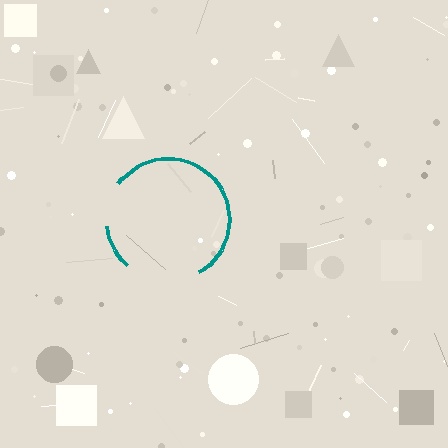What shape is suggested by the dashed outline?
The dashed outline suggests a circle.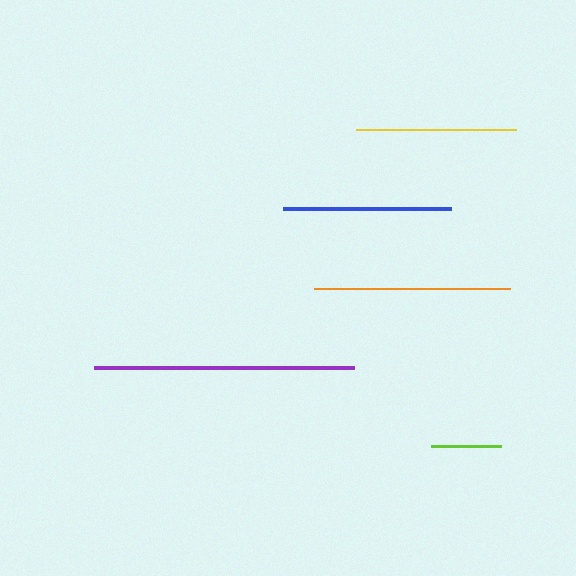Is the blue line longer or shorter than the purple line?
The purple line is longer than the blue line.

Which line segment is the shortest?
The lime line is the shortest at approximately 70 pixels.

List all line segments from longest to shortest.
From longest to shortest: purple, orange, blue, yellow, lime.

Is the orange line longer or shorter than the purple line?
The purple line is longer than the orange line.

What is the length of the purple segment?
The purple segment is approximately 260 pixels long.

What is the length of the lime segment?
The lime segment is approximately 70 pixels long.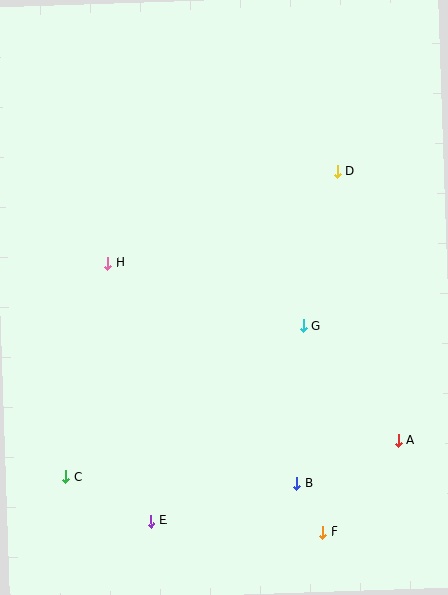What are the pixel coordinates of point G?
Point G is at (303, 326).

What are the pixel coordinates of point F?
Point F is at (323, 532).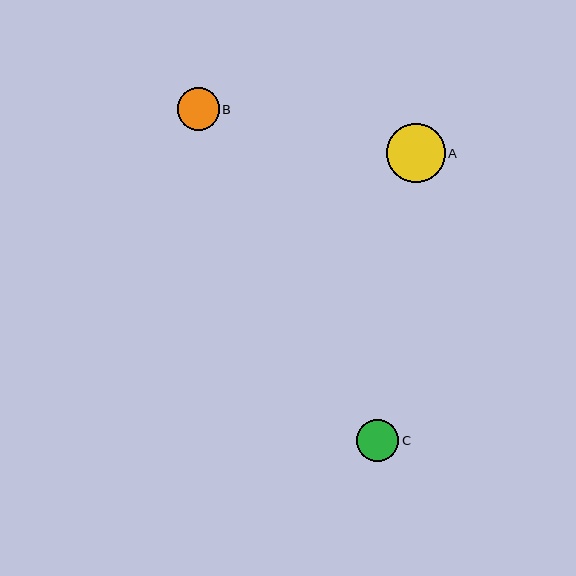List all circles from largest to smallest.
From largest to smallest: A, C, B.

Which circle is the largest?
Circle A is the largest with a size of approximately 58 pixels.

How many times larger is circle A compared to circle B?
Circle A is approximately 1.4 times the size of circle B.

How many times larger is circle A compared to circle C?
Circle A is approximately 1.4 times the size of circle C.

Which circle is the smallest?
Circle B is the smallest with a size of approximately 42 pixels.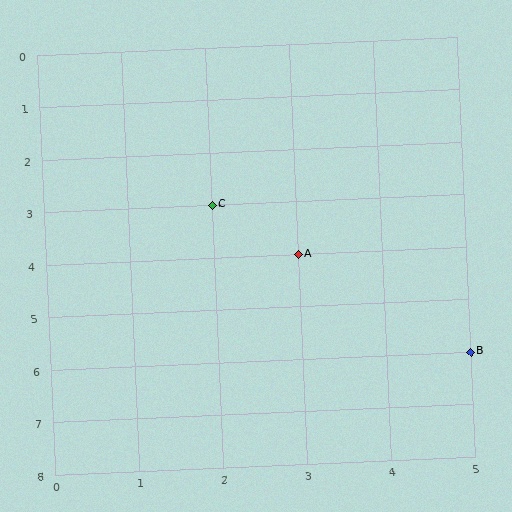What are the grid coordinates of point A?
Point A is at grid coordinates (3, 4).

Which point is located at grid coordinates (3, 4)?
Point A is at (3, 4).